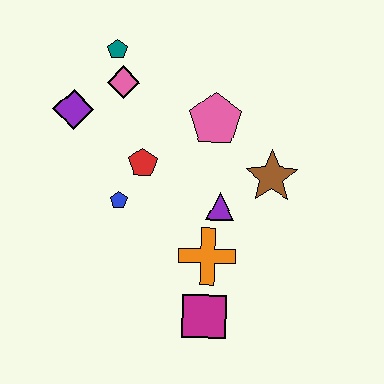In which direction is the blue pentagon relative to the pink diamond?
The blue pentagon is below the pink diamond.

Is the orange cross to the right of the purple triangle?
No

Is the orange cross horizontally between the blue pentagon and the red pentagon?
No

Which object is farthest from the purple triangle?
The teal pentagon is farthest from the purple triangle.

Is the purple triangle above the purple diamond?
No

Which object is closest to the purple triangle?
The orange cross is closest to the purple triangle.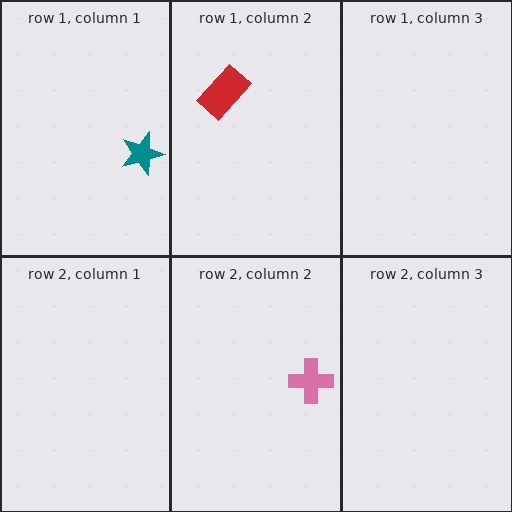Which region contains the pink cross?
The row 2, column 2 region.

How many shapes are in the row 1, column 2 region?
1.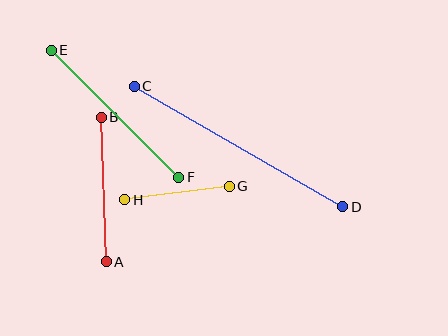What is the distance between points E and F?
The distance is approximately 180 pixels.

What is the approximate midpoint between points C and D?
The midpoint is at approximately (239, 147) pixels.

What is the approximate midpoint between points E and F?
The midpoint is at approximately (115, 114) pixels.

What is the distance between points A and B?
The distance is approximately 145 pixels.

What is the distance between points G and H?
The distance is approximately 105 pixels.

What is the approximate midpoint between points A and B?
The midpoint is at approximately (104, 190) pixels.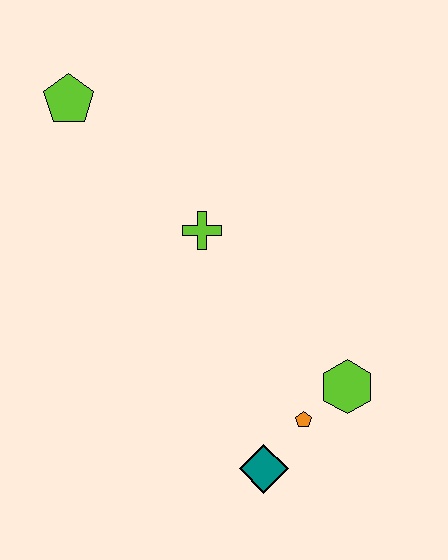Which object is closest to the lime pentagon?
The lime cross is closest to the lime pentagon.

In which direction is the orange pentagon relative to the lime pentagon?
The orange pentagon is below the lime pentagon.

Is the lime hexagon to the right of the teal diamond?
Yes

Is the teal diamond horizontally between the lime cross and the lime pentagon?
No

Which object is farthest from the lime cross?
The teal diamond is farthest from the lime cross.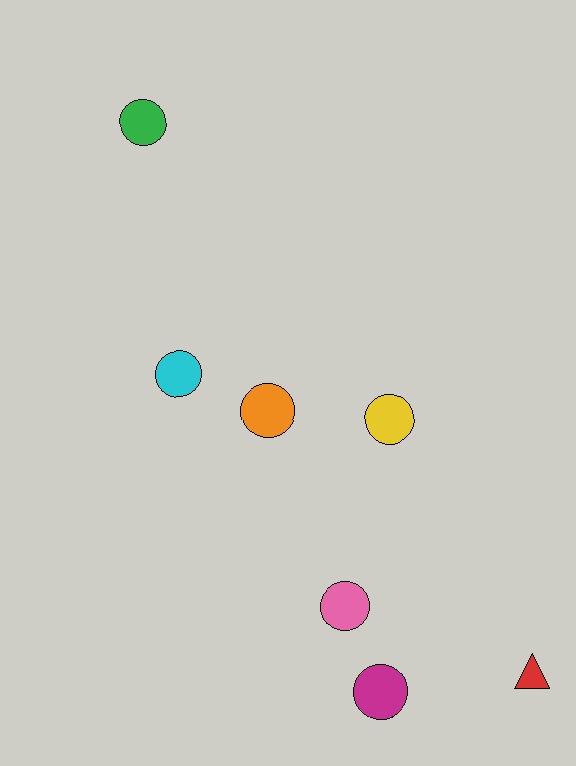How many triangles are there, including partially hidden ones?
There is 1 triangle.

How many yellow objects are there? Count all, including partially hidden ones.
There is 1 yellow object.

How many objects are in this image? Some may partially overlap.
There are 7 objects.